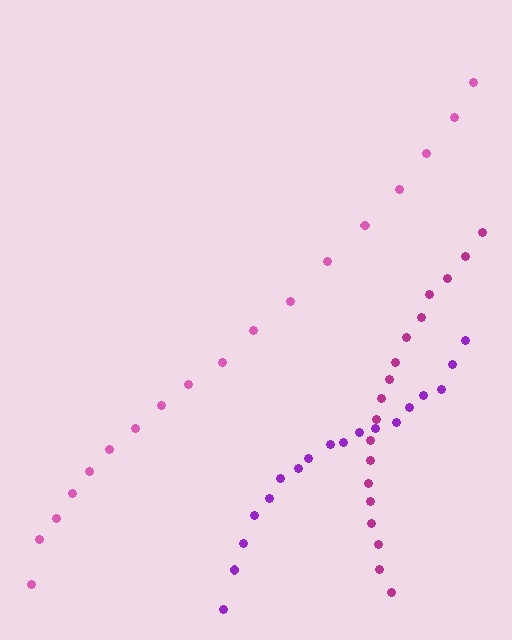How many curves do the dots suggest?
There are 3 distinct paths.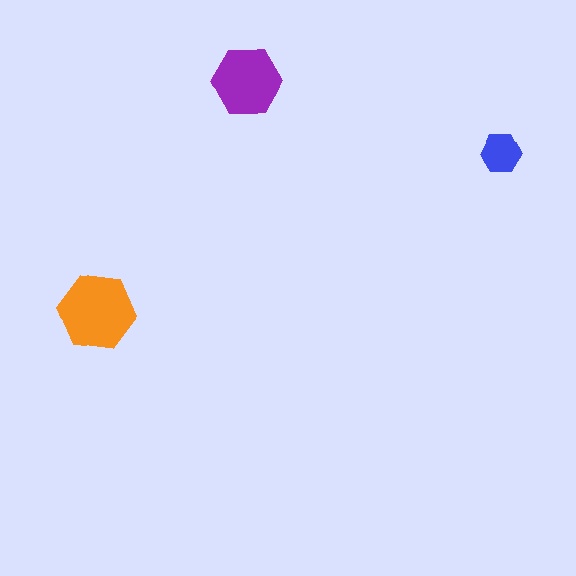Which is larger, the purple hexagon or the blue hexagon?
The purple one.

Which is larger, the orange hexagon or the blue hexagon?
The orange one.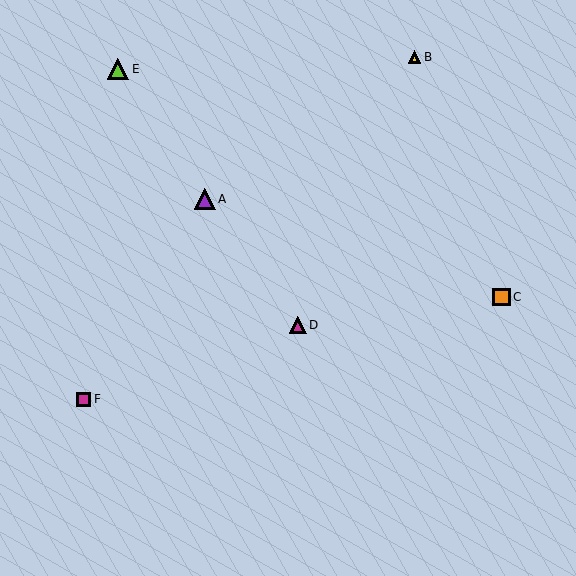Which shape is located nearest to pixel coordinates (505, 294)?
The orange square (labeled C) at (502, 297) is nearest to that location.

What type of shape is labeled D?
Shape D is a magenta triangle.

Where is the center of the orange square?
The center of the orange square is at (502, 297).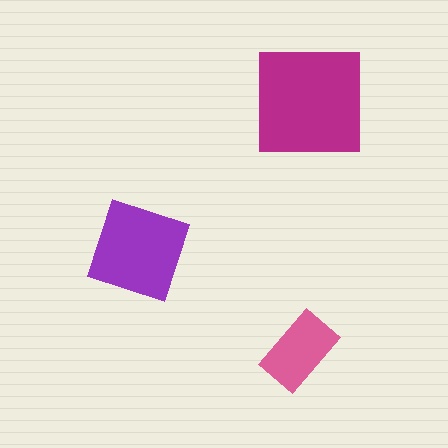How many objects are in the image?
There are 3 objects in the image.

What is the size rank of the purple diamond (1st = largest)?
2nd.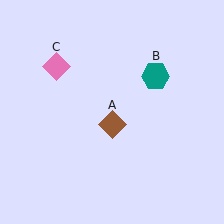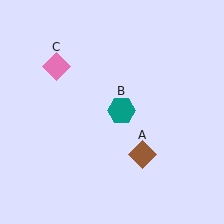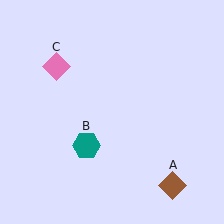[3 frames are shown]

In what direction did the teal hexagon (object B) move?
The teal hexagon (object B) moved down and to the left.